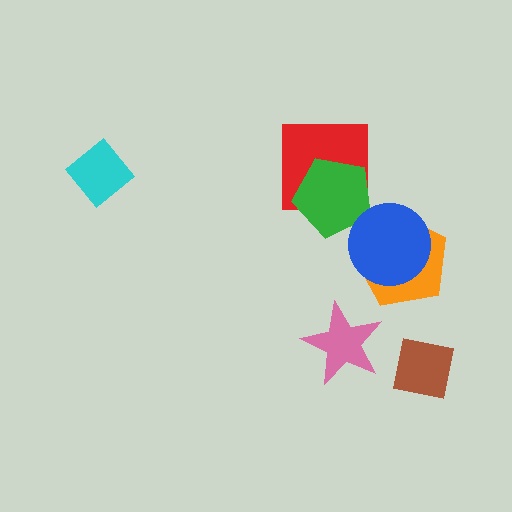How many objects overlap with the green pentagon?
2 objects overlap with the green pentagon.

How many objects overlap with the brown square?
0 objects overlap with the brown square.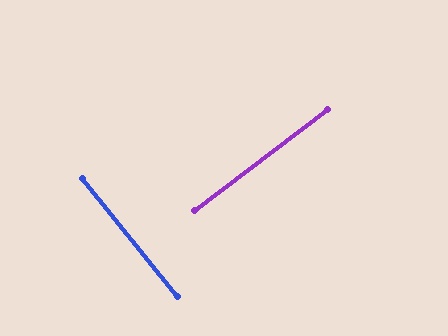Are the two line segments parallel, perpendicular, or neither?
Perpendicular — they meet at approximately 88°.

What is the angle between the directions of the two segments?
Approximately 88 degrees.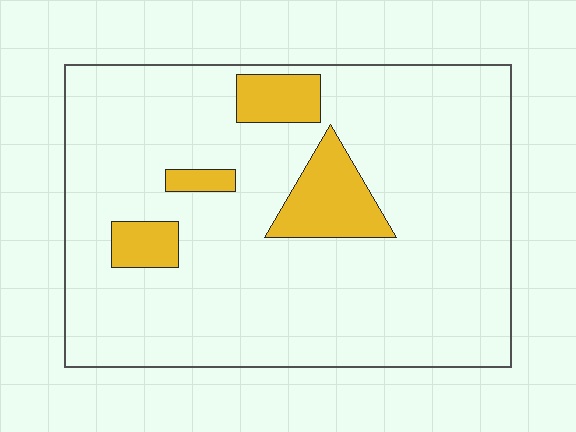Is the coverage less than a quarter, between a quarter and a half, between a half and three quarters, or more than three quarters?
Less than a quarter.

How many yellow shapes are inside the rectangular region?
4.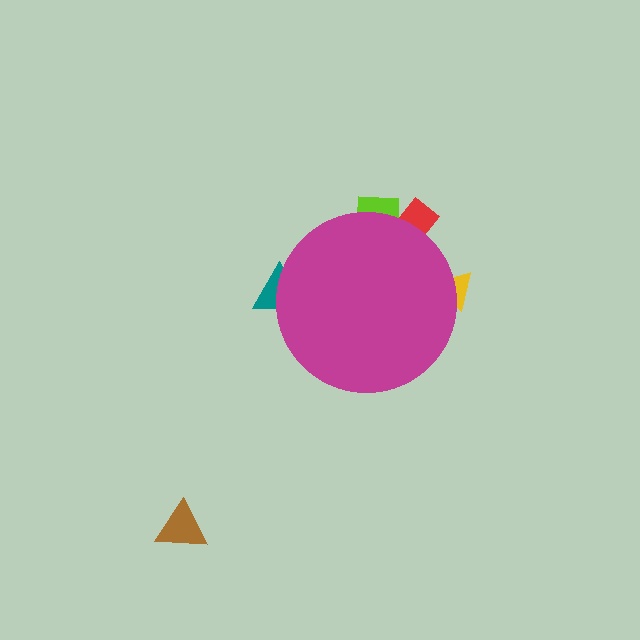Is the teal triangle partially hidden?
Yes, the teal triangle is partially hidden behind the magenta circle.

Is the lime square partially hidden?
Yes, the lime square is partially hidden behind the magenta circle.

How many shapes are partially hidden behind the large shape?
4 shapes are partially hidden.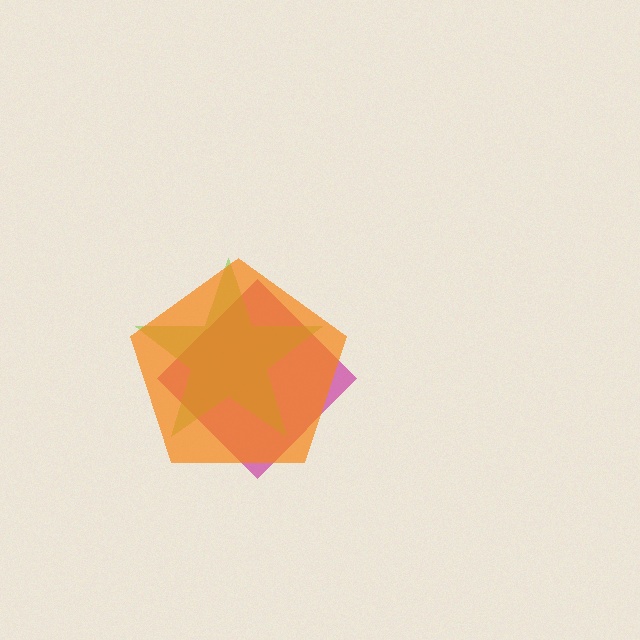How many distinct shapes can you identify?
There are 3 distinct shapes: a magenta diamond, a lime star, an orange pentagon.